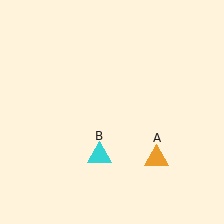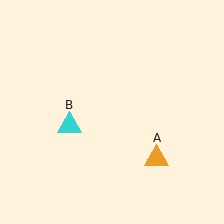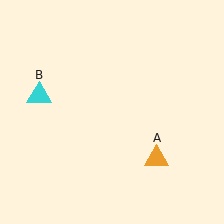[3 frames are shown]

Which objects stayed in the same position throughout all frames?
Orange triangle (object A) remained stationary.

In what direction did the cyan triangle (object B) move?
The cyan triangle (object B) moved up and to the left.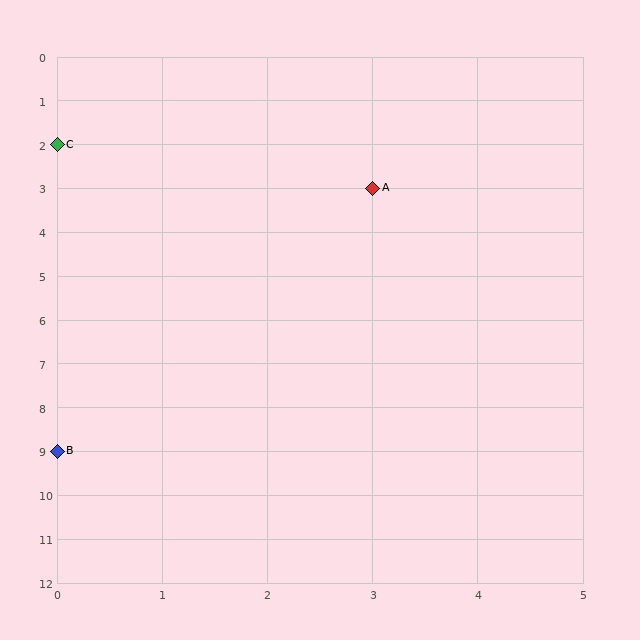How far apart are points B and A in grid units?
Points B and A are 3 columns and 6 rows apart (about 6.7 grid units diagonally).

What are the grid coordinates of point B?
Point B is at grid coordinates (0, 9).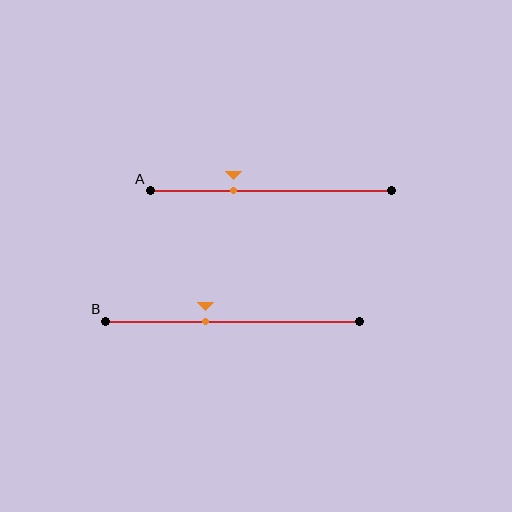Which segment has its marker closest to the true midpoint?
Segment B has its marker closest to the true midpoint.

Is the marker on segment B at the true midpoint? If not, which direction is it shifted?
No, the marker on segment B is shifted to the left by about 10% of the segment length.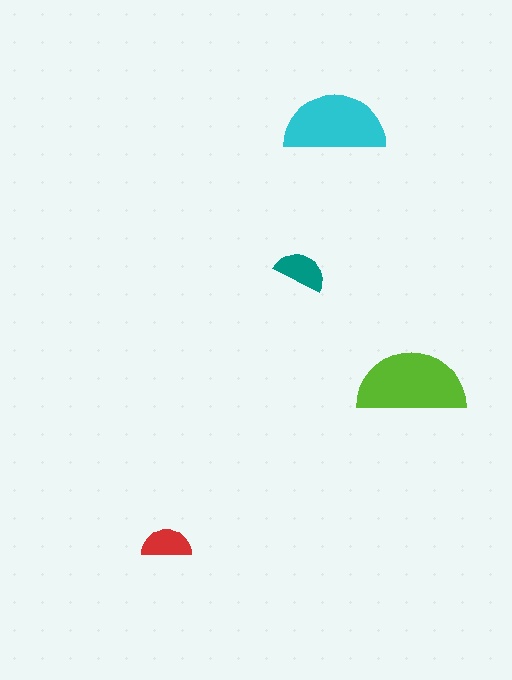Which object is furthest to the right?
The lime semicircle is rightmost.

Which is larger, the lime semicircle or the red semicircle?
The lime one.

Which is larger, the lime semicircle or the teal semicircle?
The lime one.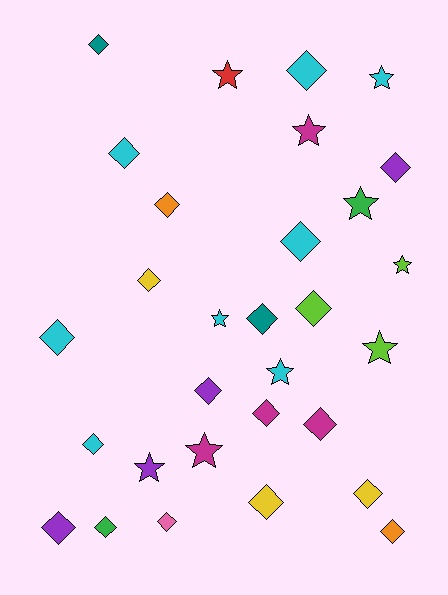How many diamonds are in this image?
There are 20 diamonds.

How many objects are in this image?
There are 30 objects.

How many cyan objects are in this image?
There are 8 cyan objects.